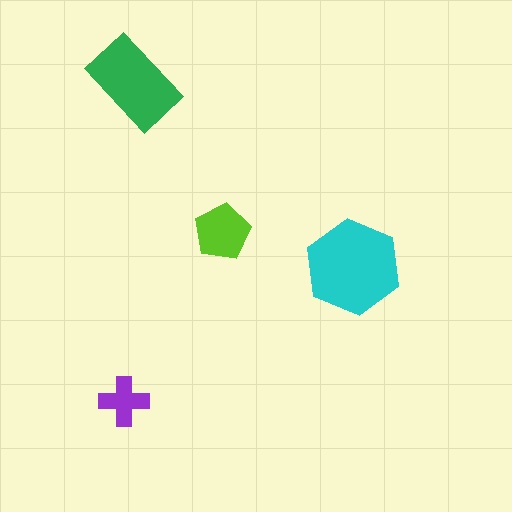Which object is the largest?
The cyan hexagon.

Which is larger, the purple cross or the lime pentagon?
The lime pentagon.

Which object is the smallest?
The purple cross.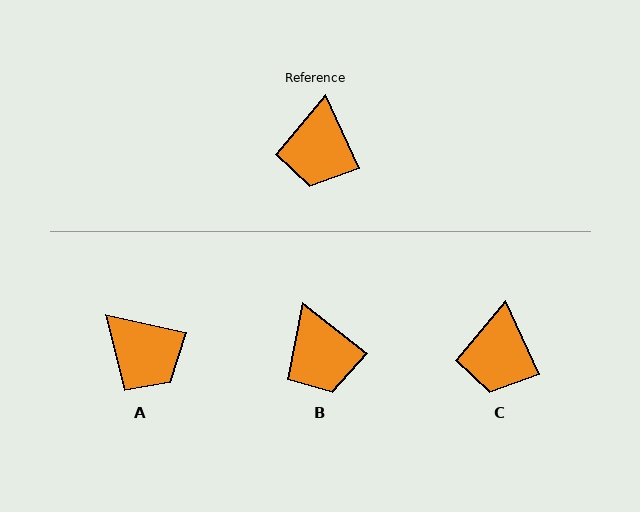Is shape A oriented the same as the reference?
No, it is off by about 53 degrees.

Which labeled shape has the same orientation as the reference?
C.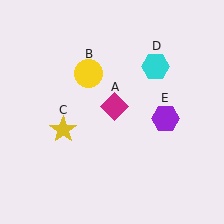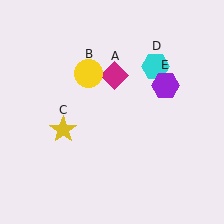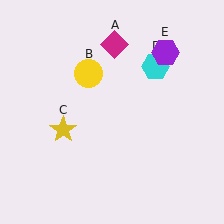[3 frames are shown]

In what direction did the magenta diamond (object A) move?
The magenta diamond (object A) moved up.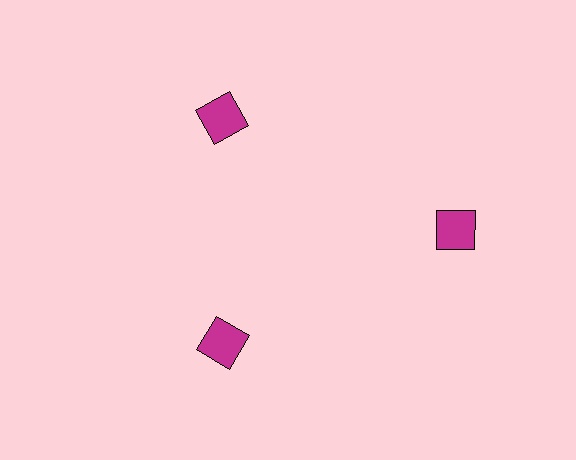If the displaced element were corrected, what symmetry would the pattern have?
It would have 3-fold rotational symmetry — the pattern would map onto itself every 120 degrees.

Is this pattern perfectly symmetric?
No. The 3 magenta squares are arranged in a ring, but one element near the 3 o'clock position is pushed outward from the center, breaking the 3-fold rotational symmetry.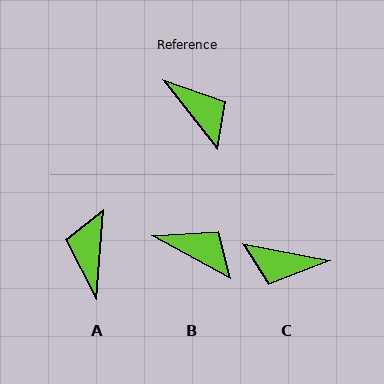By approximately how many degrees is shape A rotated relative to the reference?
Approximately 137 degrees counter-clockwise.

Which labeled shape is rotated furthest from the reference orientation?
C, about 139 degrees away.